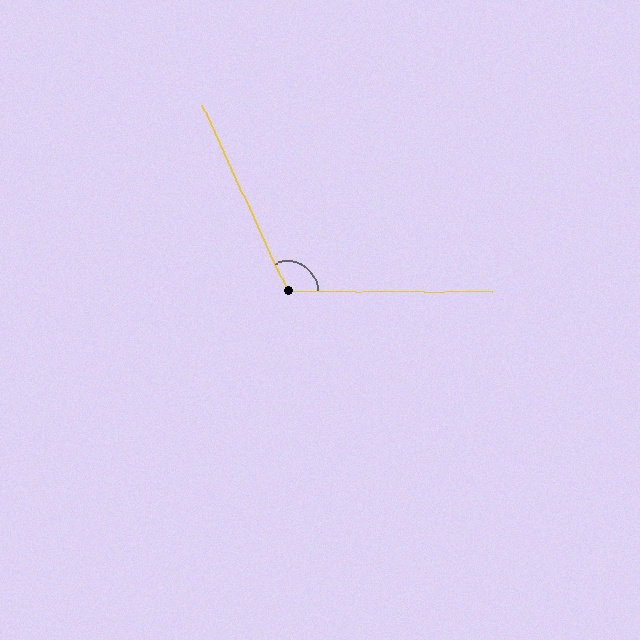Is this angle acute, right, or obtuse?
It is obtuse.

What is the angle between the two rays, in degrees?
Approximately 115 degrees.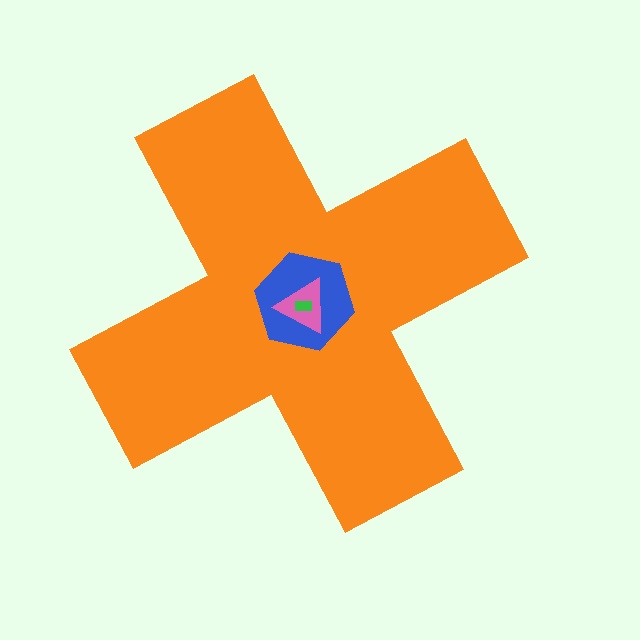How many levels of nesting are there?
4.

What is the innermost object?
The green rectangle.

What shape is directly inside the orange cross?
The blue hexagon.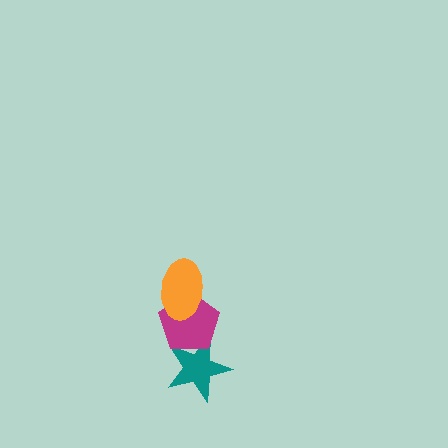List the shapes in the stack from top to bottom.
From top to bottom: the orange ellipse, the magenta pentagon, the teal star.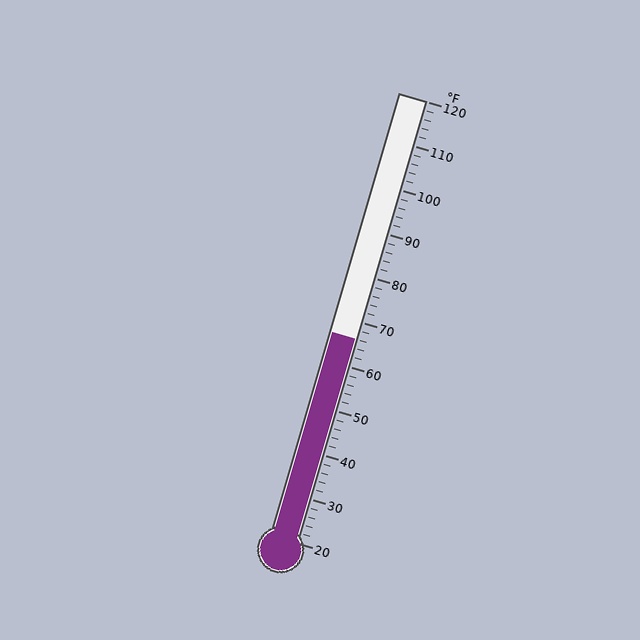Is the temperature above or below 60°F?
The temperature is above 60°F.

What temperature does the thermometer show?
The thermometer shows approximately 66°F.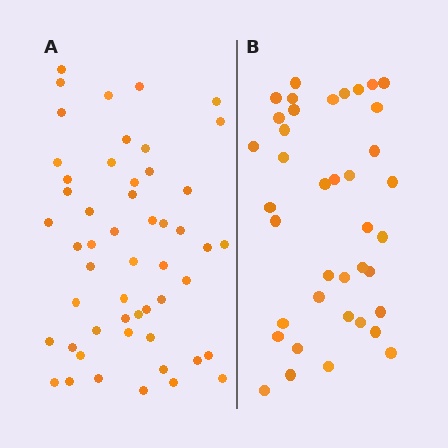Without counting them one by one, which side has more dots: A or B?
Region A (the left region) has more dots.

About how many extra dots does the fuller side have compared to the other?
Region A has approximately 15 more dots than region B.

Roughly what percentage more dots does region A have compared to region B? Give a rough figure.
About 35% more.